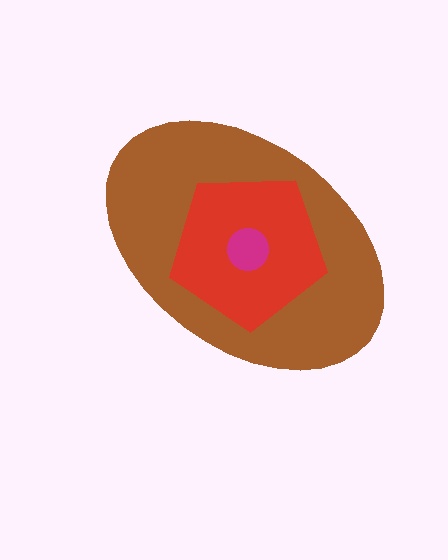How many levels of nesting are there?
3.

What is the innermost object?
The magenta circle.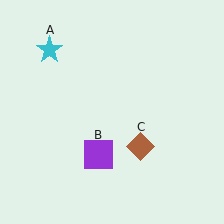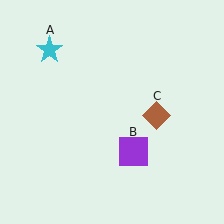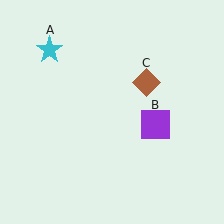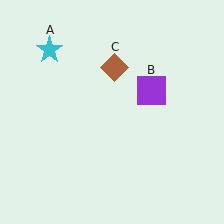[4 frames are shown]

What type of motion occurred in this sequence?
The purple square (object B), brown diamond (object C) rotated counterclockwise around the center of the scene.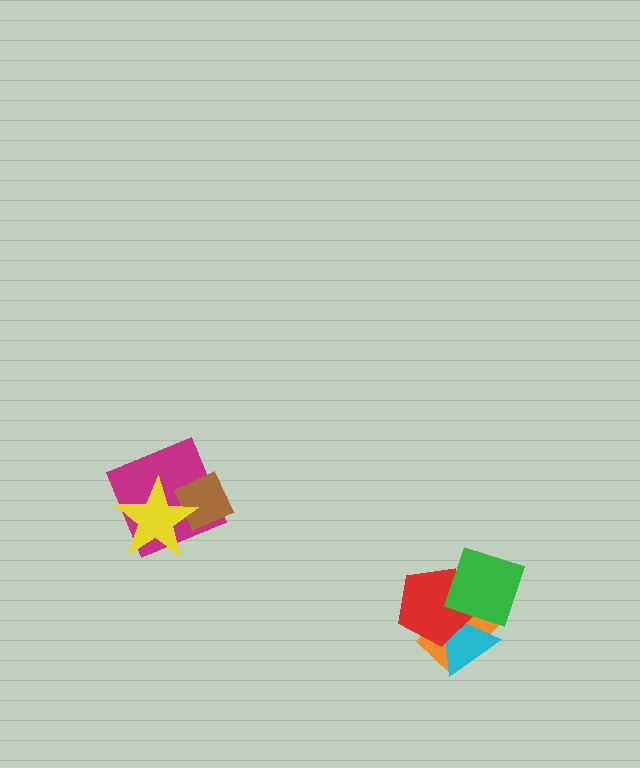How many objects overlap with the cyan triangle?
3 objects overlap with the cyan triangle.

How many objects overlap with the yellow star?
2 objects overlap with the yellow star.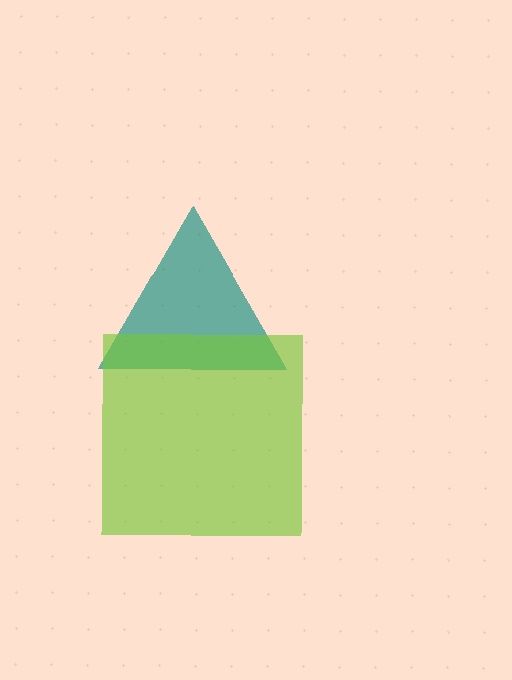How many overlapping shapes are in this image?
There are 2 overlapping shapes in the image.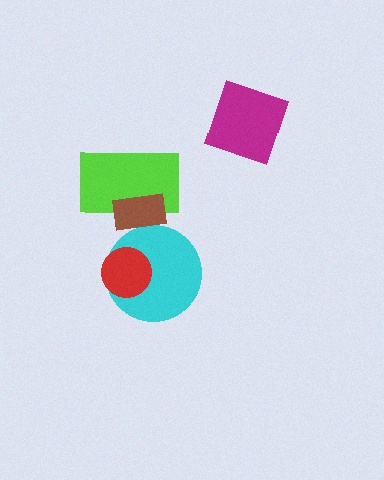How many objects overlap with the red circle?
1 object overlaps with the red circle.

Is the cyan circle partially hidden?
Yes, it is partially covered by another shape.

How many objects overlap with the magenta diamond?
0 objects overlap with the magenta diamond.